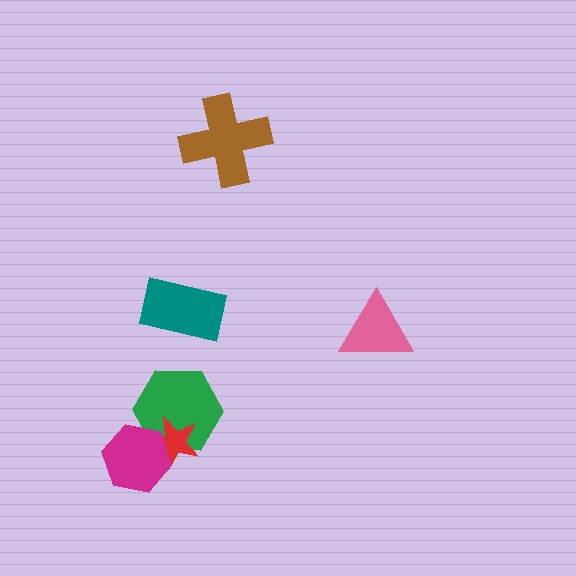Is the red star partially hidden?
Yes, it is partially covered by another shape.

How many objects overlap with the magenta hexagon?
2 objects overlap with the magenta hexagon.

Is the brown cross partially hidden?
No, no other shape covers it.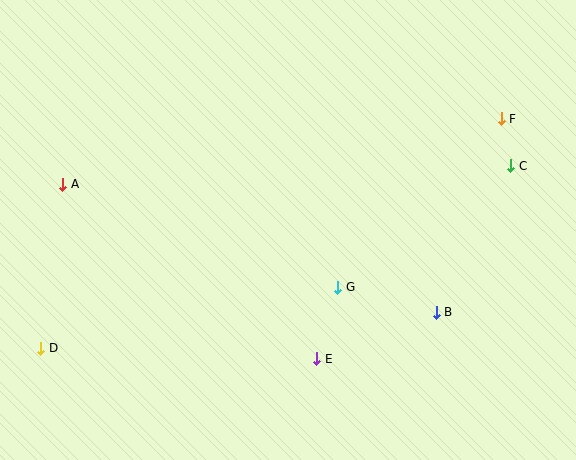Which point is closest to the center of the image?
Point G at (338, 287) is closest to the center.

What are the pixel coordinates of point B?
Point B is at (436, 312).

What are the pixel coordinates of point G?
Point G is at (338, 287).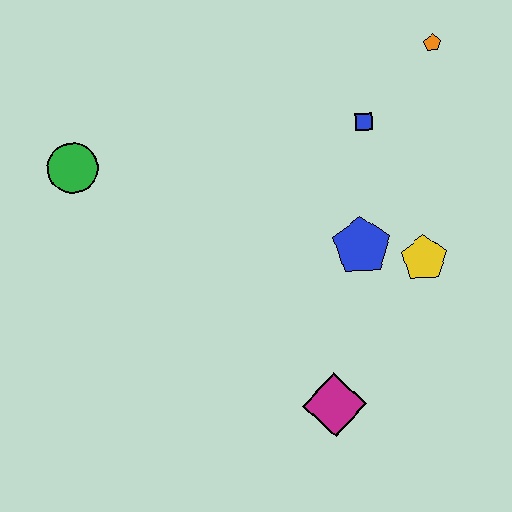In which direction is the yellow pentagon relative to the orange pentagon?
The yellow pentagon is below the orange pentagon.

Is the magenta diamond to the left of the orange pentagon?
Yes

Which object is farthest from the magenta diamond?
The orange pentagon is farthest from the magenta diamond.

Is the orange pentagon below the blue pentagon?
No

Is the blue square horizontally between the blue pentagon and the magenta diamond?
No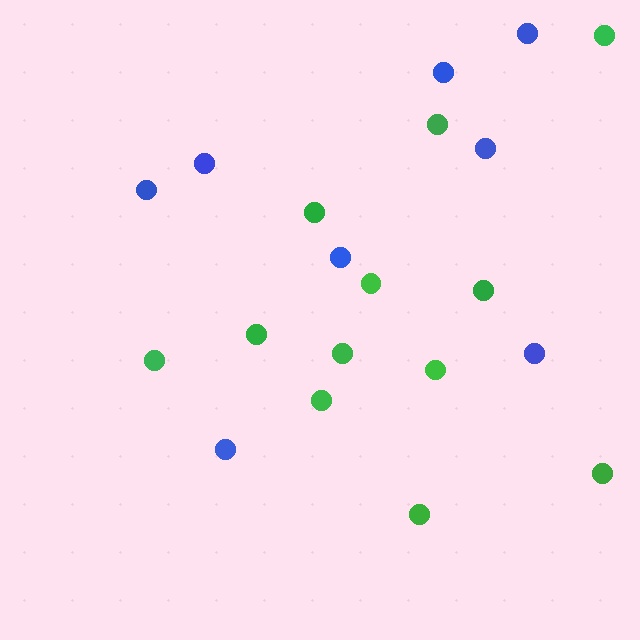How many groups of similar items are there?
There are 2 groups: one group of green circles (12) and one group of blue circles (8).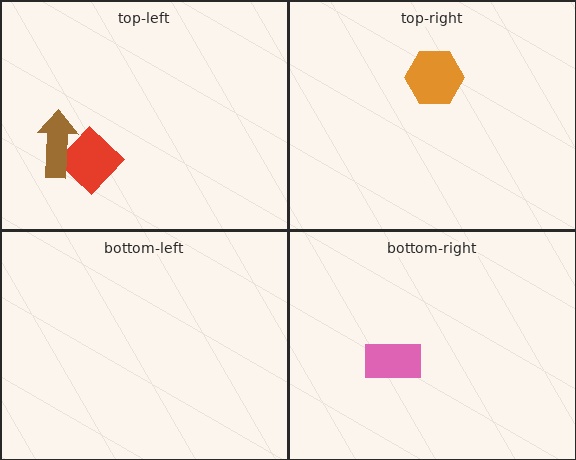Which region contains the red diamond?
The top-left region.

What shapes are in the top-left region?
The red diamond, the brown arrow.